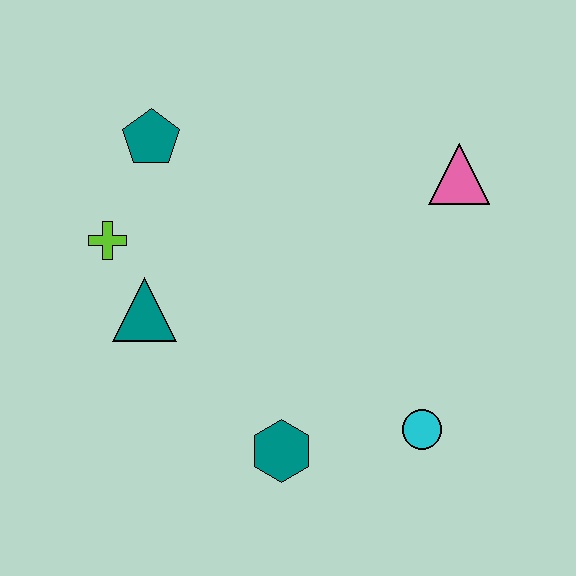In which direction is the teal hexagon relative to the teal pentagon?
The teal hexagon is below the teal pentagon.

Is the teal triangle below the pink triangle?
Yes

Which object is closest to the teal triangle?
The lime cross is closest to the teal triangle.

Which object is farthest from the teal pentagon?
The cyan circle is farthest from the teal pentagon.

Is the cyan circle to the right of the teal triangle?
Yes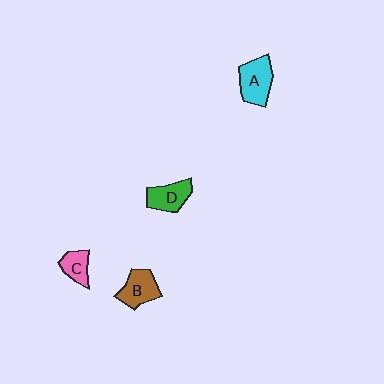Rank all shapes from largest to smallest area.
From largest to smallest: A (cyan), B (brown), D (green), C (pink).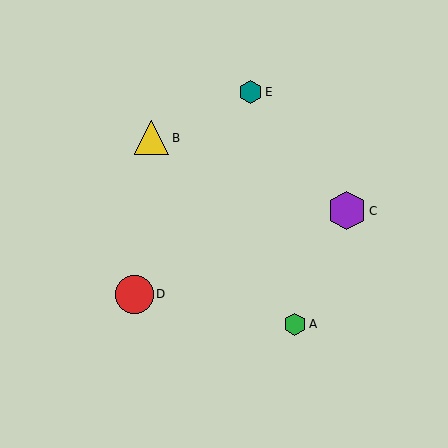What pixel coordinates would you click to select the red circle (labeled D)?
Click at (134, 294) to select the red circle D.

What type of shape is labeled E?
Shape E is a teal hexagon.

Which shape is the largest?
The purple hexagon (labeled C) is the largest.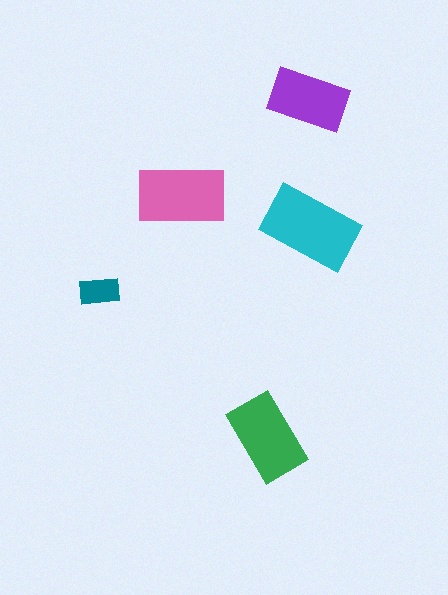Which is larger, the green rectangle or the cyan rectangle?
The cyan one.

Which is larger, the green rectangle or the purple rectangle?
The green one.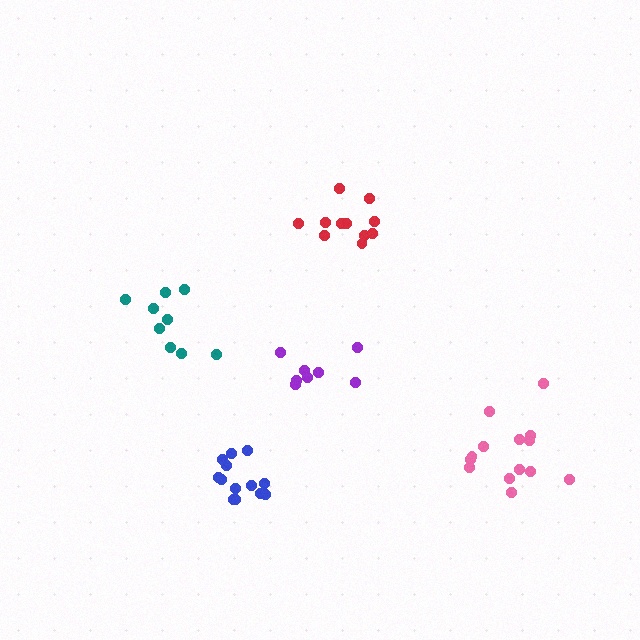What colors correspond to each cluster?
The clusters are colored: red, purple, teal, blue, pink.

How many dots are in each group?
Group 1: 11 dots, Group 2: 8 dots, Group 3: 9 dots, Group 4: 13 dots, Group 5: 14 dots (55 total).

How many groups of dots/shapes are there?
There are 5 groups.